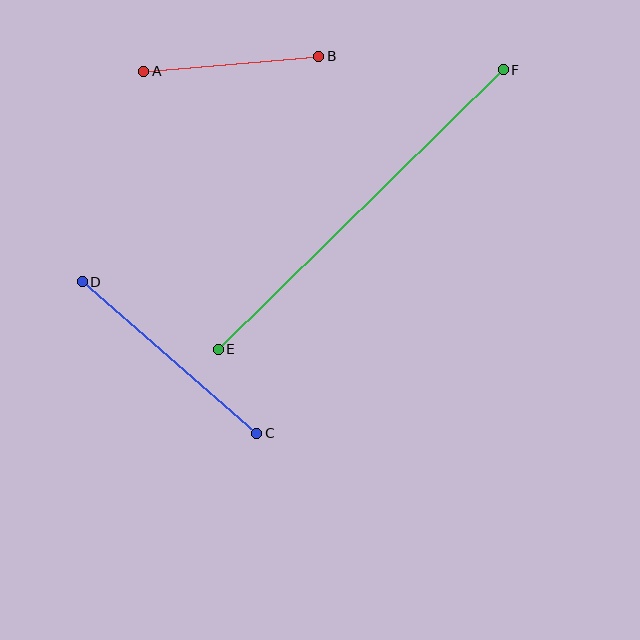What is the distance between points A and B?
The distance is approximately 176 pixels.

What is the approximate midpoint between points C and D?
The midpoint is at approximately (169, 358) pixels.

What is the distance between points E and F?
The distance is approximately 399 pixels.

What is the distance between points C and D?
The distance is approximately 231 pixels.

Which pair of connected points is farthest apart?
Points E and F are farthest apart.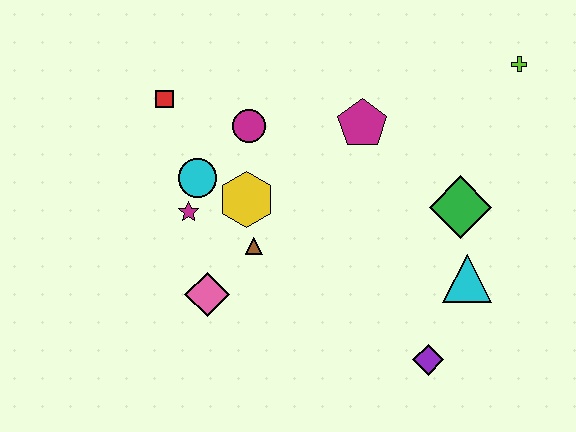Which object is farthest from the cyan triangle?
The red square is farthest from the cyan triangle.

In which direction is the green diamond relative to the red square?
The green diamond is to the right of the red square.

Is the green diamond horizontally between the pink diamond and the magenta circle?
No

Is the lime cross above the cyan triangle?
Yes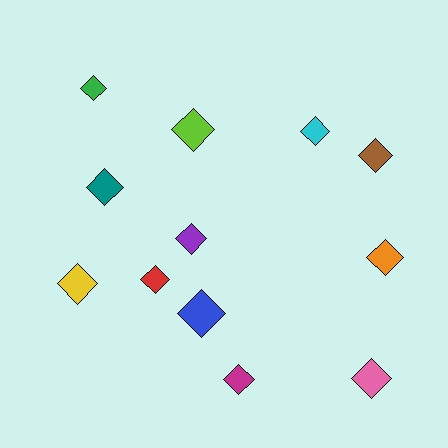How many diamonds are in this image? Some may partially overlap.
There are 12 diamonds.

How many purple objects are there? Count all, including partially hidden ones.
There is 1 purple object.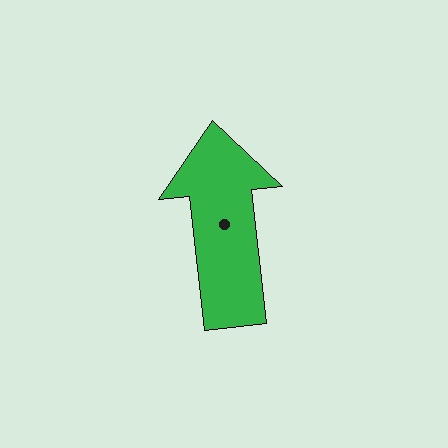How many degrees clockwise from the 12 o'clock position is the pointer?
Approximately 354 degrees.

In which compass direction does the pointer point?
North.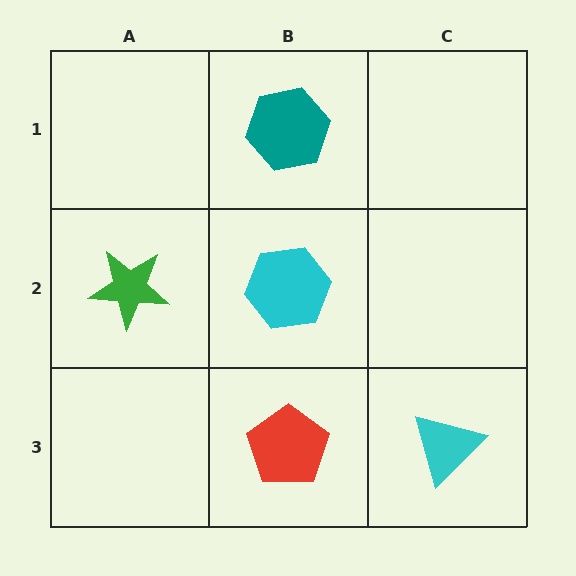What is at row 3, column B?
A red pentagon.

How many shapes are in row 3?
2 shapes.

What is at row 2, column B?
A cyan hexagon.